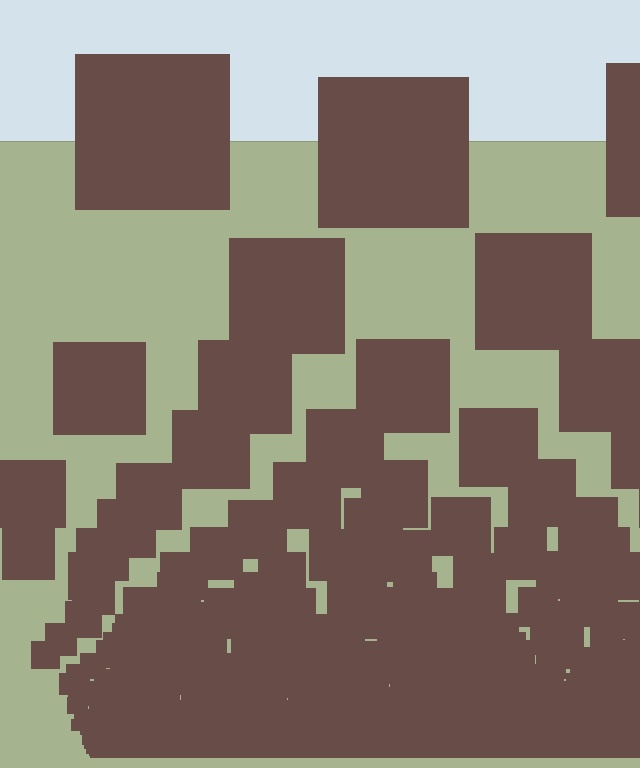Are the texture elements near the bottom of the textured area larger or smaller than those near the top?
Smaller. The gradient is inverted — elements near the bottom are smaller and denser.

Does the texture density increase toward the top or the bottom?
Density increases toward the bottom.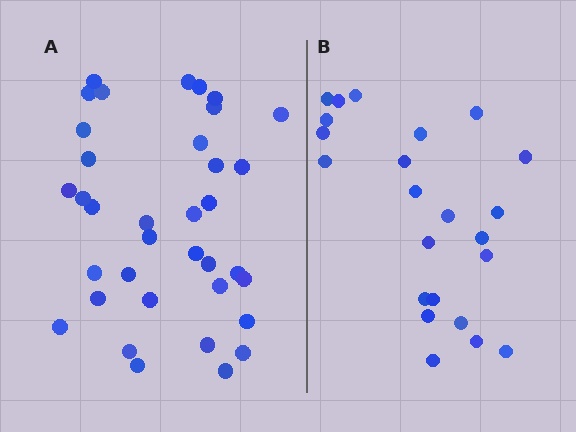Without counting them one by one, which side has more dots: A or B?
Region A (the left region) has more dots.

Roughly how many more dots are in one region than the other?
Region A has approximately 15 more dots than region B.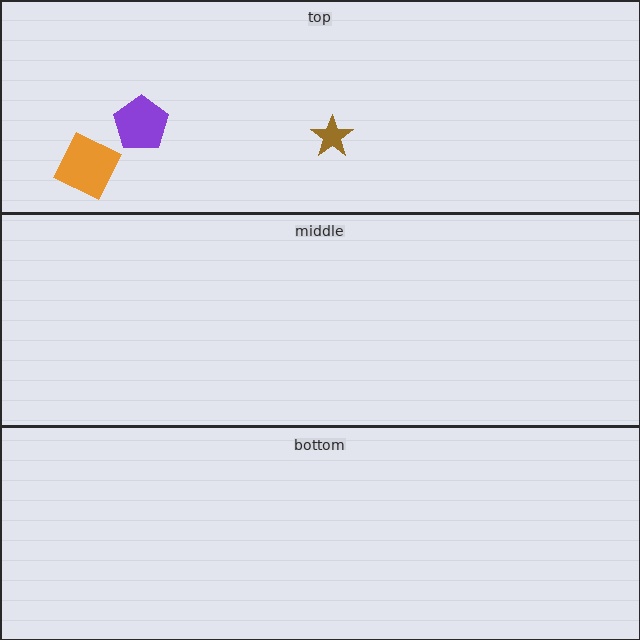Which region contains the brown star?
The top region.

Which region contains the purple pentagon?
The top region.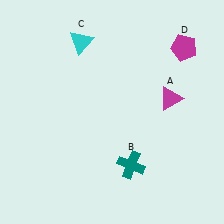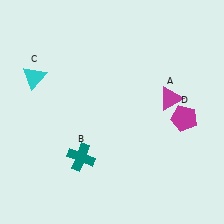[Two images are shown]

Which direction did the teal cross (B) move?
The teal cross (B) moved left.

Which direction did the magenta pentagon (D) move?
The magenta pentagon (D) moved down.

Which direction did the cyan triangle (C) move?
The cyan triangle (C) moved left.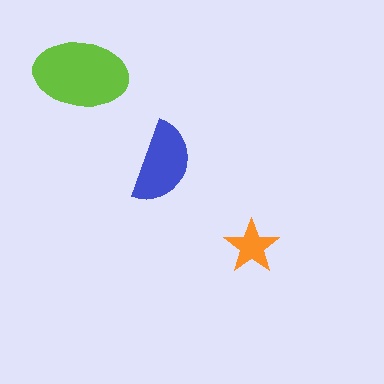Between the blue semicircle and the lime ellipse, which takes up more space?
The lime ellipse.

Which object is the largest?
The lime ellipse.